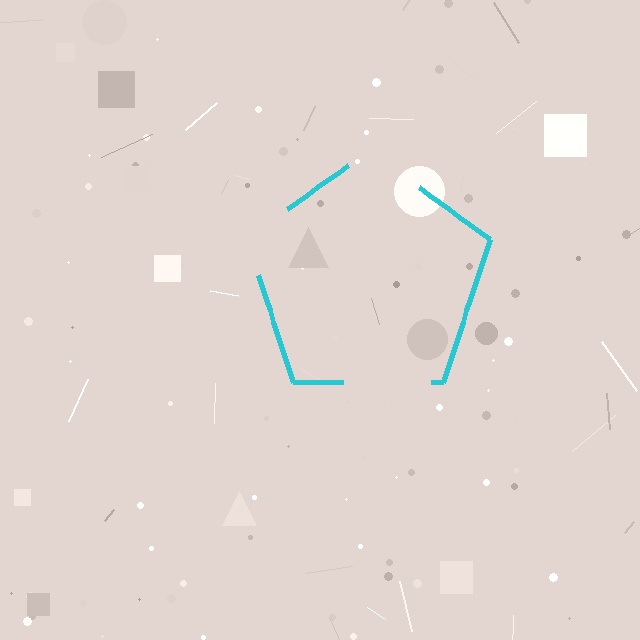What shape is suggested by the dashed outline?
The dashed outline suggests a pentagon.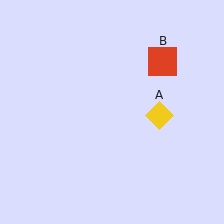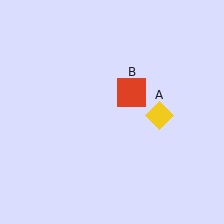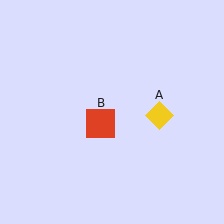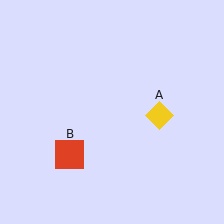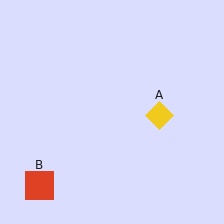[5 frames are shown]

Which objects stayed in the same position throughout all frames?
Yellow diamond (object A) remained stationary.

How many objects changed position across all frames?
1 object changed position: red square (object B).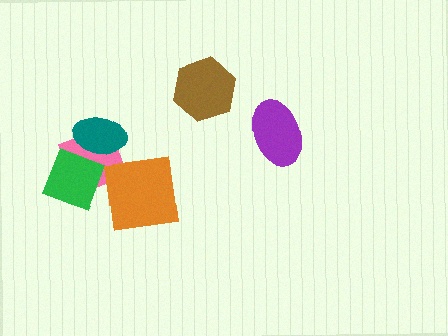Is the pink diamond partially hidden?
Yes, it is partially covered by another shape.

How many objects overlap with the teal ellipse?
2 objects overlap with the teal ellipse.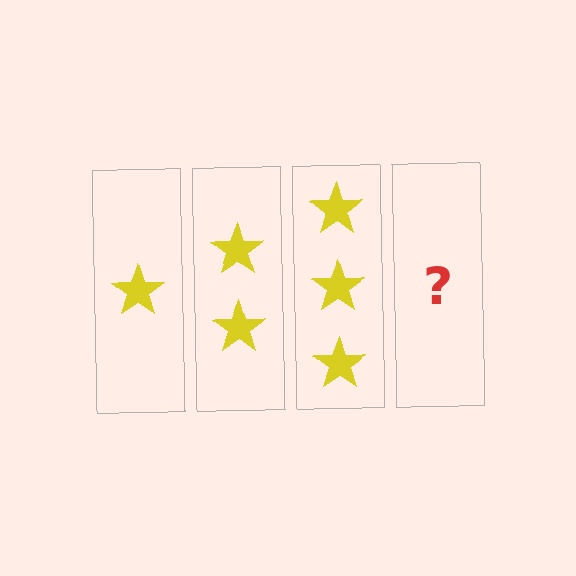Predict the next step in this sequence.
The next step is 4 stars.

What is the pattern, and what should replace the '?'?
The pattern is that each step adds one more star. The '?' should be 4 stars.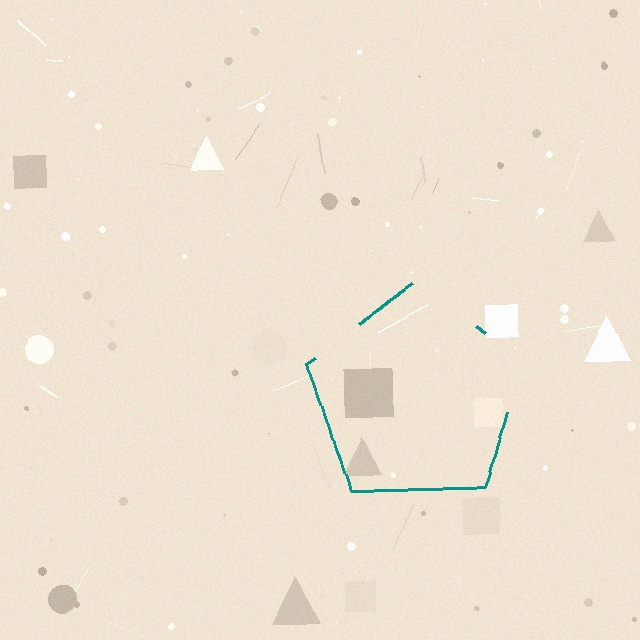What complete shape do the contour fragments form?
The contour fragments form a pentagon.